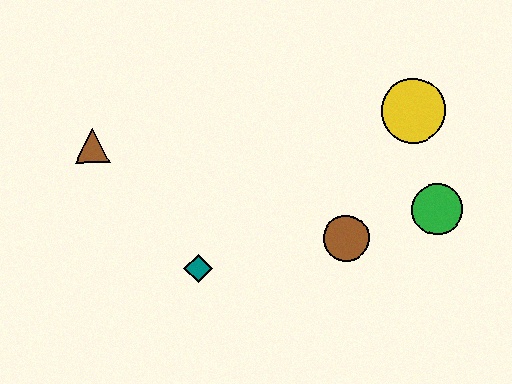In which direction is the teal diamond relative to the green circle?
The teal diamond is to the left of the green circle.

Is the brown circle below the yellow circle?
Yes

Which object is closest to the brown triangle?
The teal diamond is closest to the brown triangle.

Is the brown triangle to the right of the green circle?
No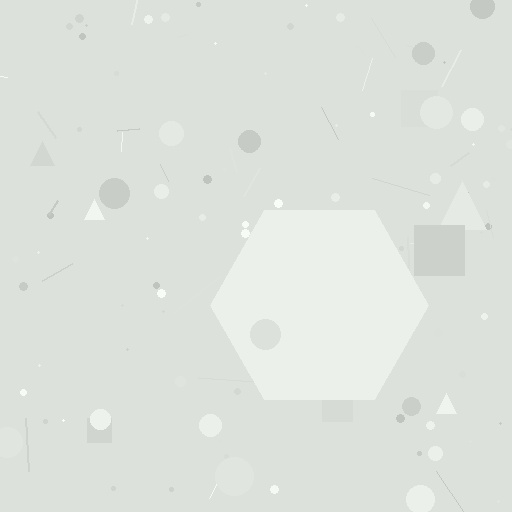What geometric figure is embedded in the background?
A hexagon is embedded in the background.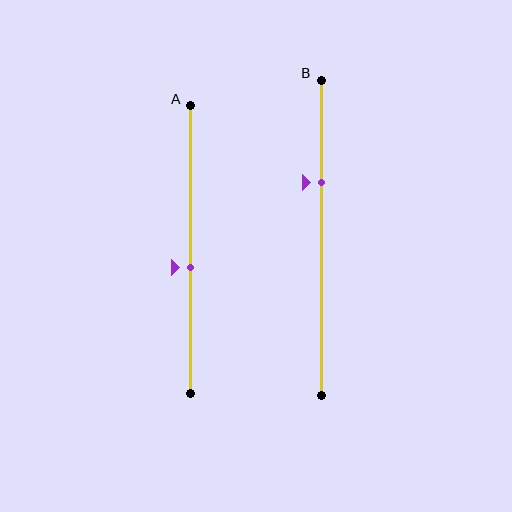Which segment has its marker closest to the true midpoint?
Segment A has its marker closest to the true midpoint.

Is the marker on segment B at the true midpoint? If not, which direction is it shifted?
No, the marker on segment B is shifted upward by about 18% of the segment length.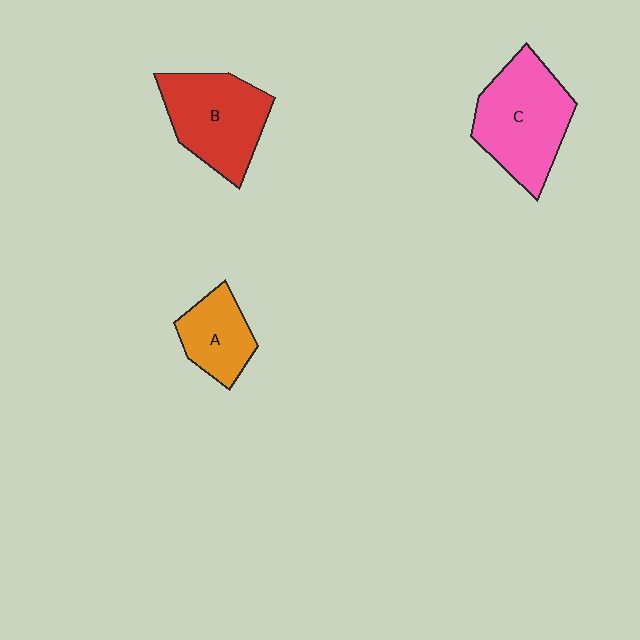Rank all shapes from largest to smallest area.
From largest to smallest: C (pink), B (red), A (orange).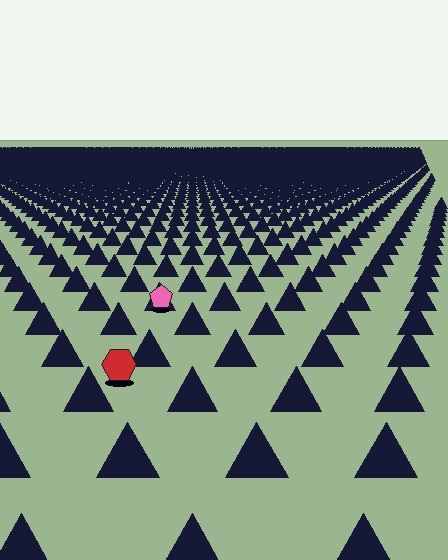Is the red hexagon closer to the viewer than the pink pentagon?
Yes. The red hexagon is closer — you can tell from the texture gradient: the ground texture is coarser near it.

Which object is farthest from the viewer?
The pink pentagon is farthest from the viewer. It appears smaller and the ground texture around it is denser.